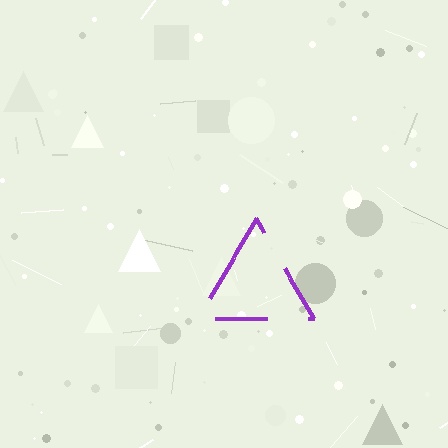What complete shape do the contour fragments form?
The contour fragments form a triangle.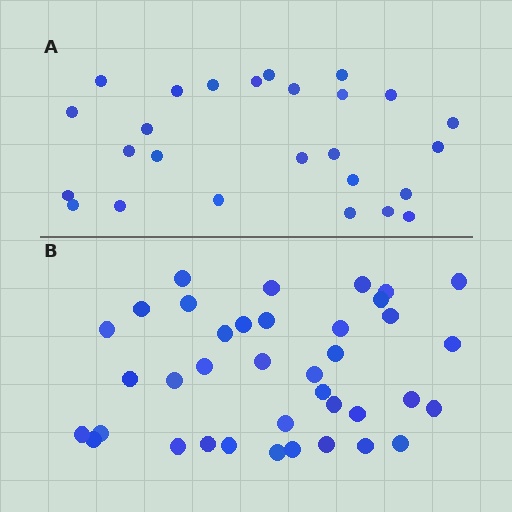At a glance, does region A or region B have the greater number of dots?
Region B (the bottom region) has more dots.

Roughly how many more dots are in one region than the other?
Region B has roughly 12 or so more dots than region A.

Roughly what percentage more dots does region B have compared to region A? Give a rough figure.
About 45% more.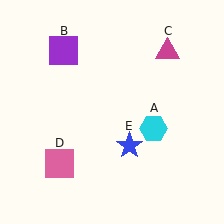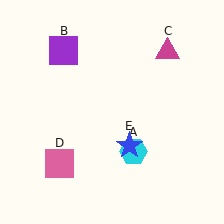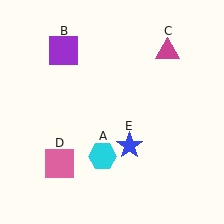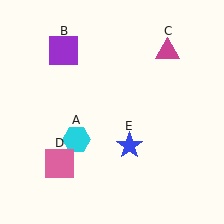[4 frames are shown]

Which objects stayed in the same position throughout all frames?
Purple square (object B) and magenta triangle (object C) and pink square (object D) and blue star (object E) remained stationary.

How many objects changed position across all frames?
1 object changed position: cyan hexagon (object A).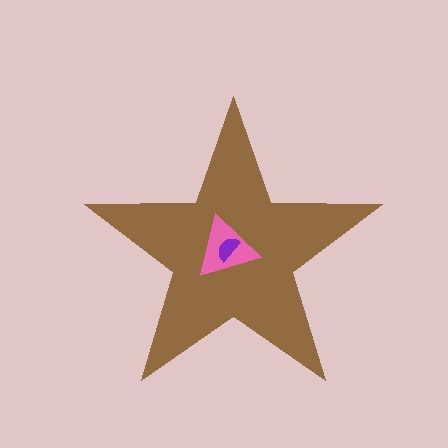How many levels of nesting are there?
3.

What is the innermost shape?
The purple semicircle.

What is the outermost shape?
The brown star.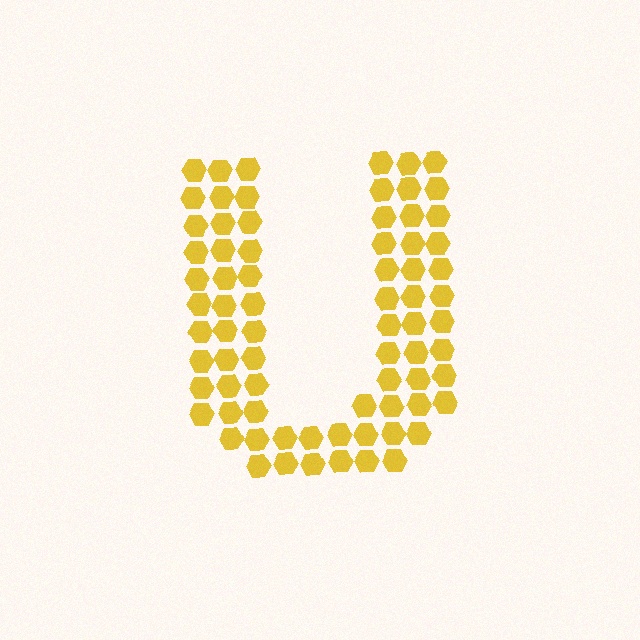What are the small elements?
The small elements are hexagons.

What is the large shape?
The large shape is the letter U.